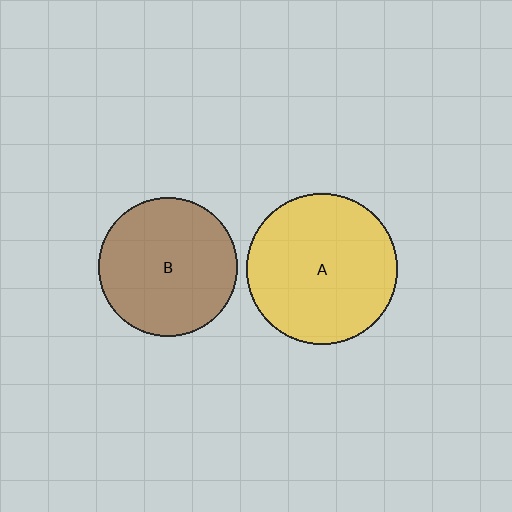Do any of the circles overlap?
No, none of the circles overlap.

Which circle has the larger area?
Circle A (yellow).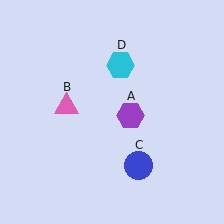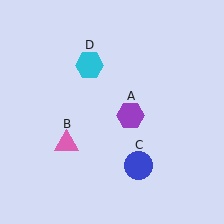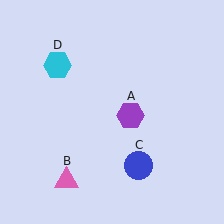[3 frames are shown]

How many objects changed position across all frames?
2 objects changed position: pink triangle (object B), cyan hexagon (object D).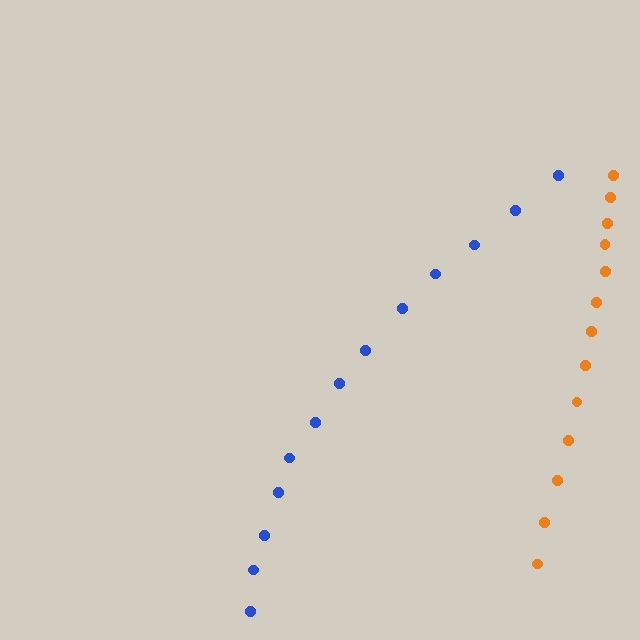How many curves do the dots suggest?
There are 2 distinct paths.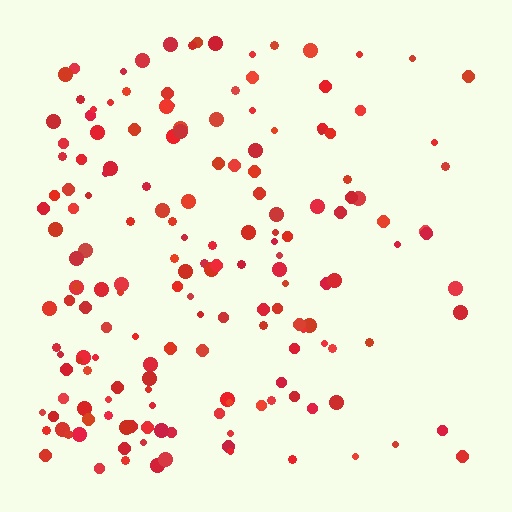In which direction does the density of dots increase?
From right to left, with the left side densest.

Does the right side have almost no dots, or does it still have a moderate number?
Still a moderate number, just noticeably fewer than the left.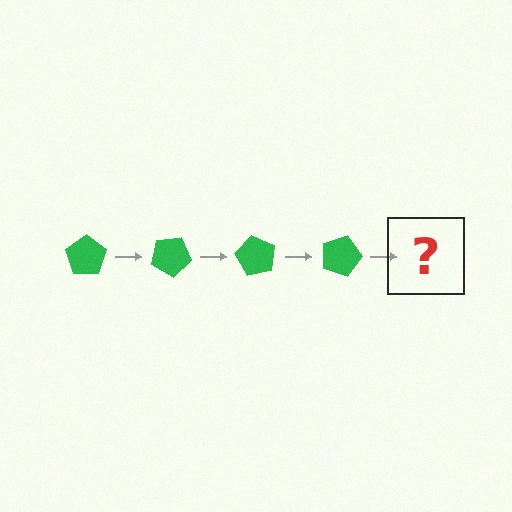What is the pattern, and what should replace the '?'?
The pattern is that the pentagon rotates 30 degrees each step. The '?' should be a green pentagon rotated 120 degrees.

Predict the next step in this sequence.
The next step is a green pentagon rotated 120 degrees.